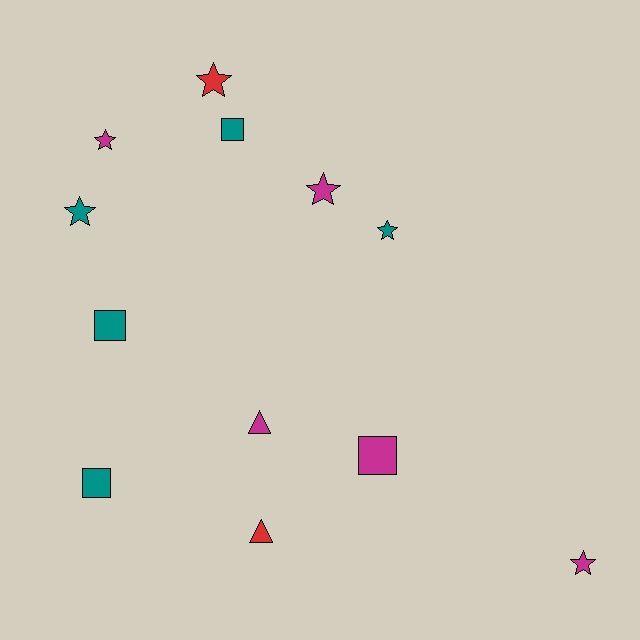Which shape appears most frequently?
Star, with 6 objects.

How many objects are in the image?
There are 12 objects.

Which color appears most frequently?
Magenta, with 5 objects.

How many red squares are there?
There are no red squares.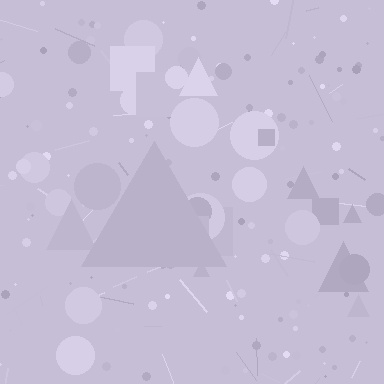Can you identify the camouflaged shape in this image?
The camouflaged shape is a triangle.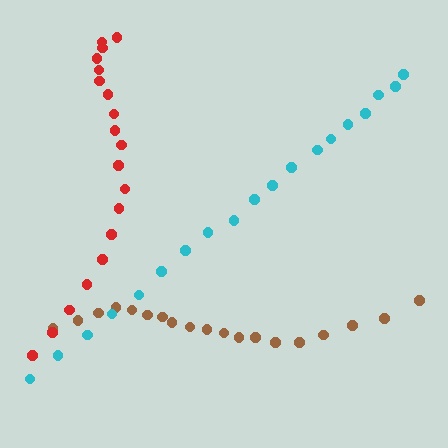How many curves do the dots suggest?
There are 3 distinct paths.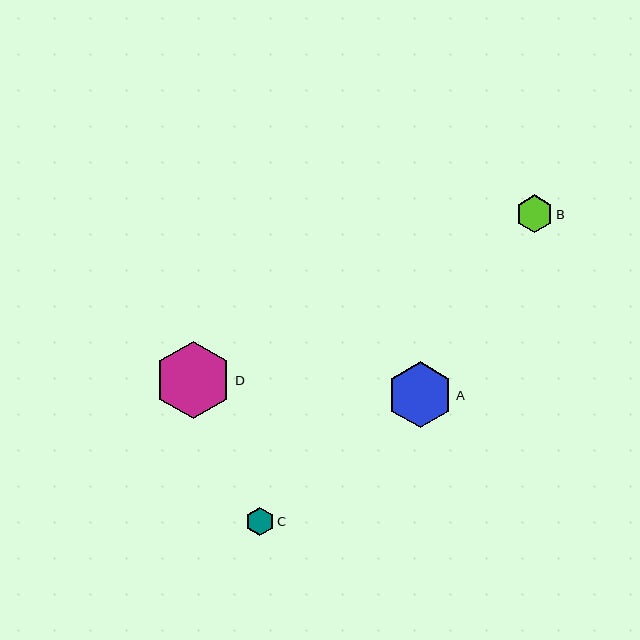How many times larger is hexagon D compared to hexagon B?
Hexagon D is approximately 2.1 times the size of hexagon B.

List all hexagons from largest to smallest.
From largest to smallest: D, A, B, C.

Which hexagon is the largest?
Hexagon D is the largest with a size of approximately 77 pixels.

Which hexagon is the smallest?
Hexagon C is the smallest with a size of approximately 29 pixels.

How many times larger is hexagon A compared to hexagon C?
Hexagon A is approximately 2.3 times the size of hexagon C.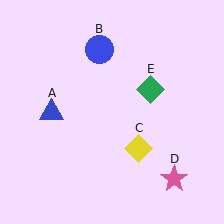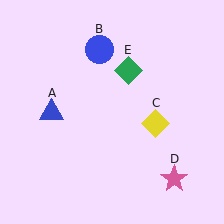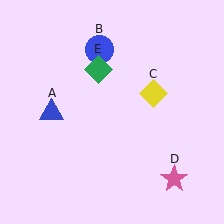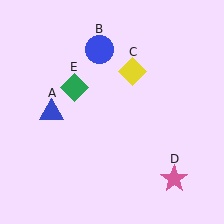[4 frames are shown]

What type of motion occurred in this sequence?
The yellow diamond (object C), green diamond (object E) rotated counterclockwise around the center of the scene.